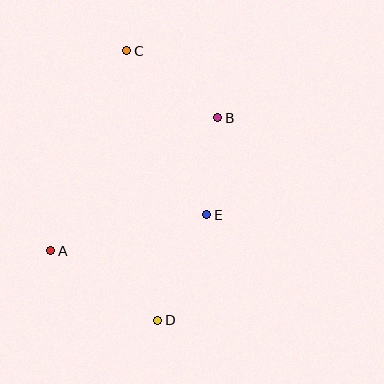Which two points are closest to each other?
Points B and E are closest to each other.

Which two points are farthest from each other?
Points C and D are farthest from each other.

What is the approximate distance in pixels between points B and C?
The distance between B and C is approximately 113 pixels.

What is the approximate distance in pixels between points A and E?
The distance between A and E is approximately 160 pixels.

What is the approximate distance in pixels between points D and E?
The distance between D and E is approximately 116 pixels.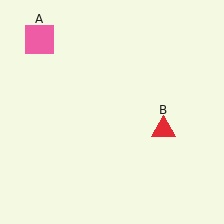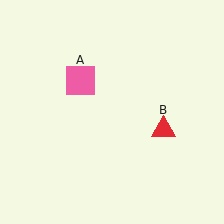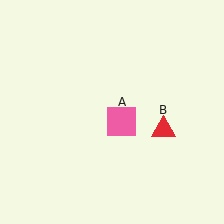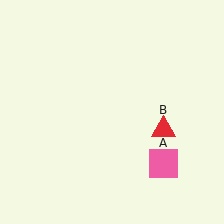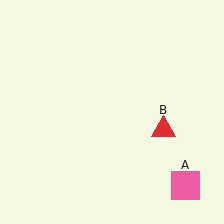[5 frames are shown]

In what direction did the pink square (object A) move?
The pink square (object A) moved down and to the right.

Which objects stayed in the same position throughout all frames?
Red triangle (object B) remained stationary.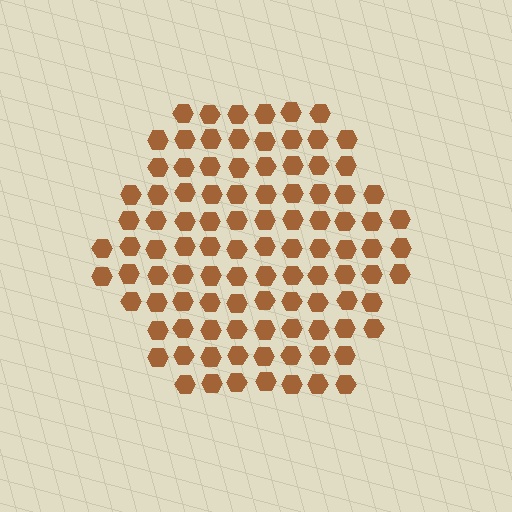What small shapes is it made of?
It is made of small hexagons.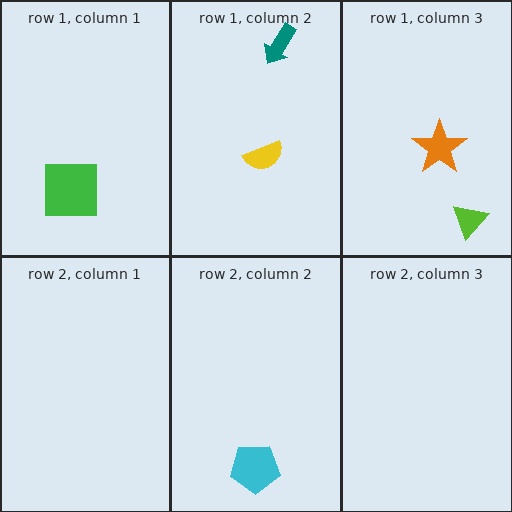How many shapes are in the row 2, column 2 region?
1.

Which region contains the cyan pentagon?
The row 2, column 2 region.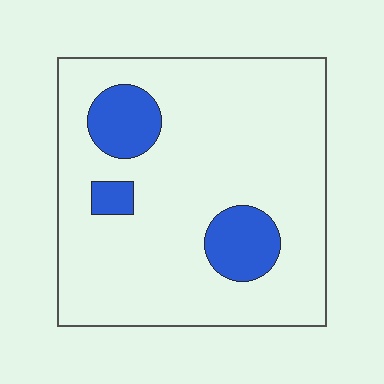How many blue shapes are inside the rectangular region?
3.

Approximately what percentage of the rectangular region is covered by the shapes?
Approximately 15%.